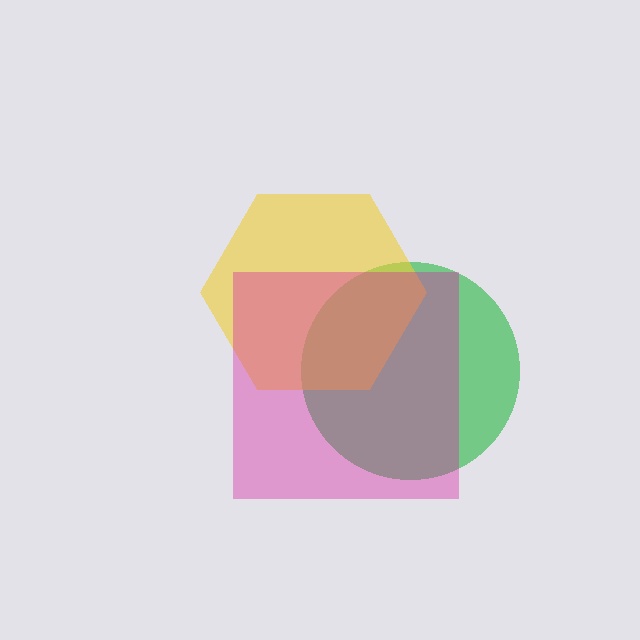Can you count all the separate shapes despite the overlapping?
Yes, there are 3 separate shapes.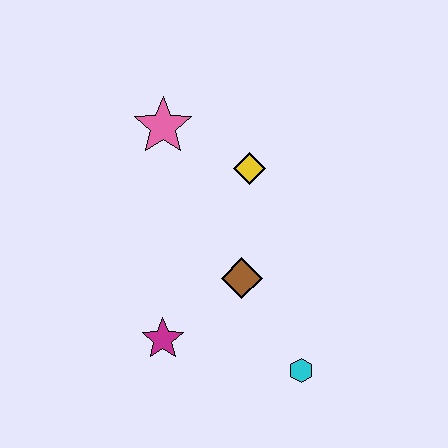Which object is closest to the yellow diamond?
The pink star is closest to the yellow diamond.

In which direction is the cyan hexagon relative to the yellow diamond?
The cyan hexagon is below the yellow diamond.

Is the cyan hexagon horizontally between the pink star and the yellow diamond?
No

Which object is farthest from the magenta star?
The pink star is farthest from the magenta star.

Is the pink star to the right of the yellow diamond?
No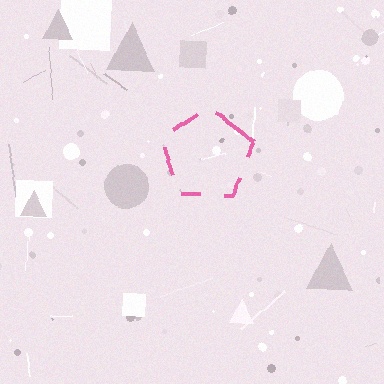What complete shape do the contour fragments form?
The contour fragments form a pentagon.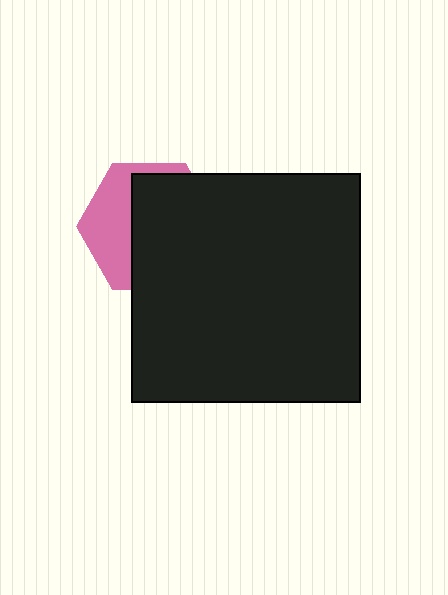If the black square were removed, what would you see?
You would see the complete pink hexagon.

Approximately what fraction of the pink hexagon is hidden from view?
Roughly 62% of the pink hexagon is hidden behind the black square.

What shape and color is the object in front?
The object in front is a black square.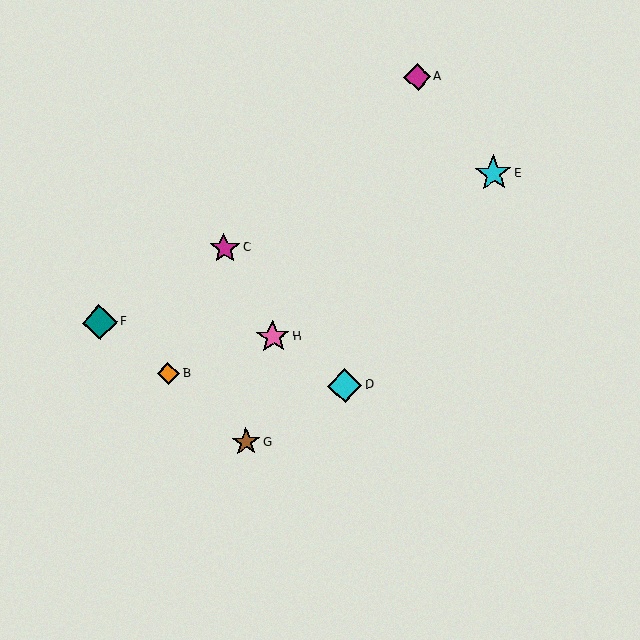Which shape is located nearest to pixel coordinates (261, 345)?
The pink star (labeled H) at (273, 337) is nearest to that location.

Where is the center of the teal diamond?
The center of the teal diamond is at (100, 322).